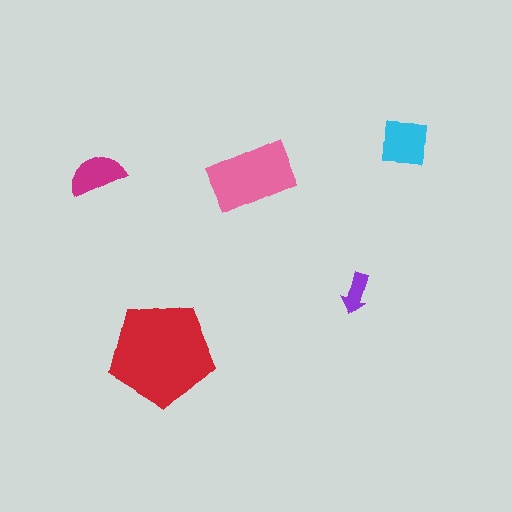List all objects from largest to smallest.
The red pentagon, the pink rectangle, the cyan square, the magenta semicircle, the purple arrow.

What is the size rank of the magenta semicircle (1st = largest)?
4th.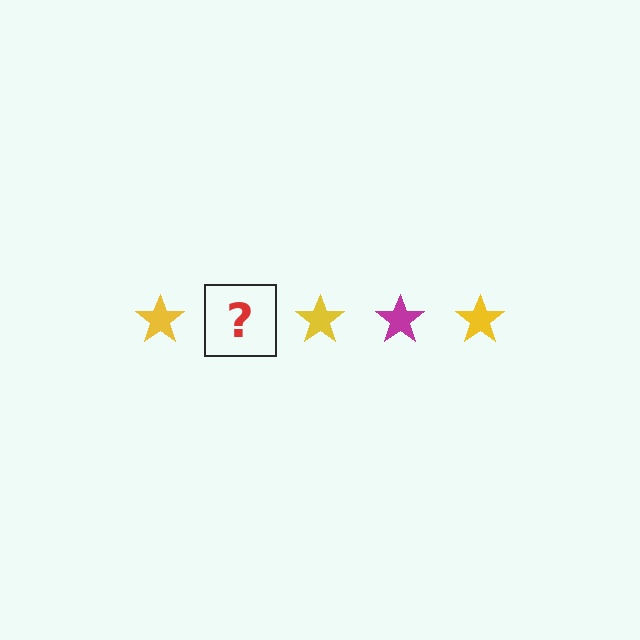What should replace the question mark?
The question mark should be replaced with a magenta star.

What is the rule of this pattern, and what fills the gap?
The rule is that the pattern cycles through yellow, magenta stars. The gap should be filled with a magenta star.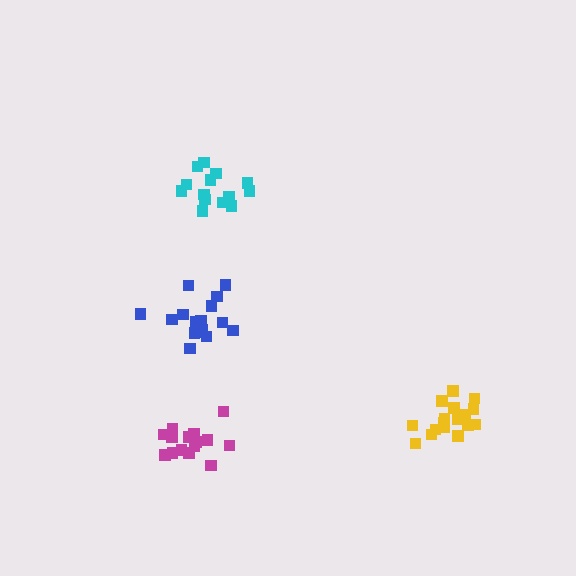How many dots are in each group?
Group 1: 15 dots, Group 2: 16 dots, Group 3: 14 dots, Group 4: 17 dots (62 total).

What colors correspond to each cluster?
The clusters are colored: magenta, blue, cyan, yellow.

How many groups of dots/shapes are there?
There are 4 groups.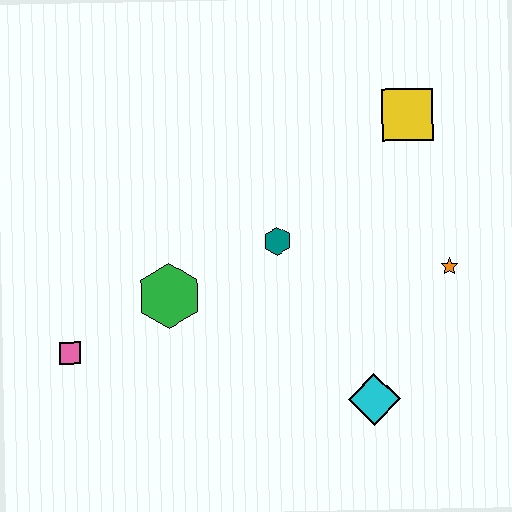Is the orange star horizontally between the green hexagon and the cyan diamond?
No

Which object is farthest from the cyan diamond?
The pink square is farthest from the cyan diamond.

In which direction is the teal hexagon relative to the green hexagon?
The teal hexagon is to the right of the green hexagon.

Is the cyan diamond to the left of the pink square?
No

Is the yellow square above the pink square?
Yes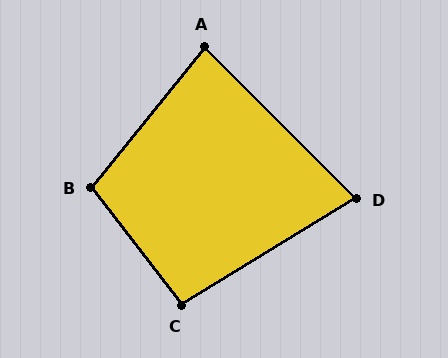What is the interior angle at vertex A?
Approximately 84 degrees (acute).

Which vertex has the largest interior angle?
B, at approximately 103 degrees.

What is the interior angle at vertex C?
Approximately 96 degrees (obtuse).